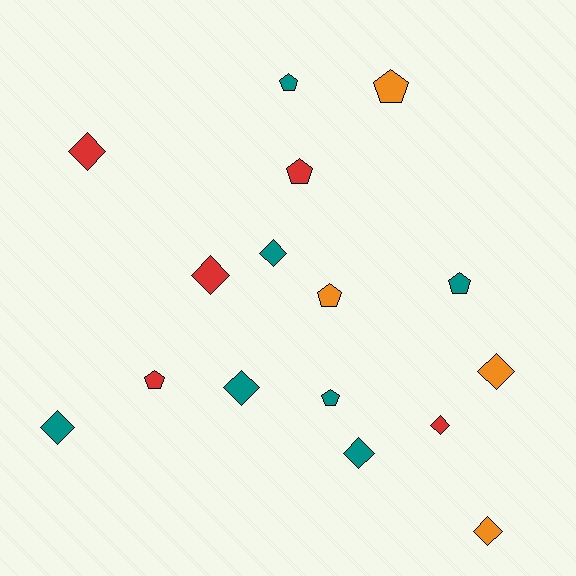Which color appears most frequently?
Teal, with 7 objects.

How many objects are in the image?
There are 16 objects.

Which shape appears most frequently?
Diamond, with 9 objects.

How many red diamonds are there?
There are 3 red diamonds.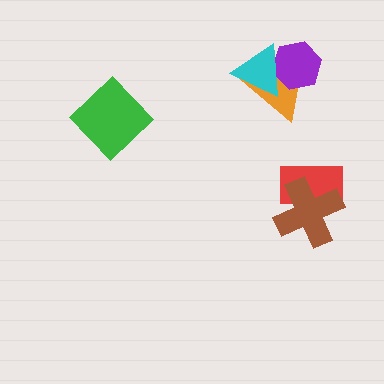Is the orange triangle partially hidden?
Yes, it is partially covered by another shape.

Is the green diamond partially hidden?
No, no other shape covers it.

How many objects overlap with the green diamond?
0 objects overlap with the green diamond.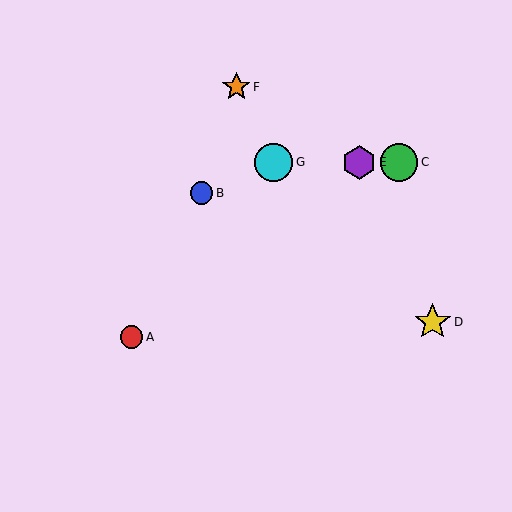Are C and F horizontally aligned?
No, C is at y≈162 and F is at y≈87.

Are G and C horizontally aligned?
Yes, both are at y≈162.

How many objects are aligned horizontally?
3 objects (C, E, G) are aligned horizontally.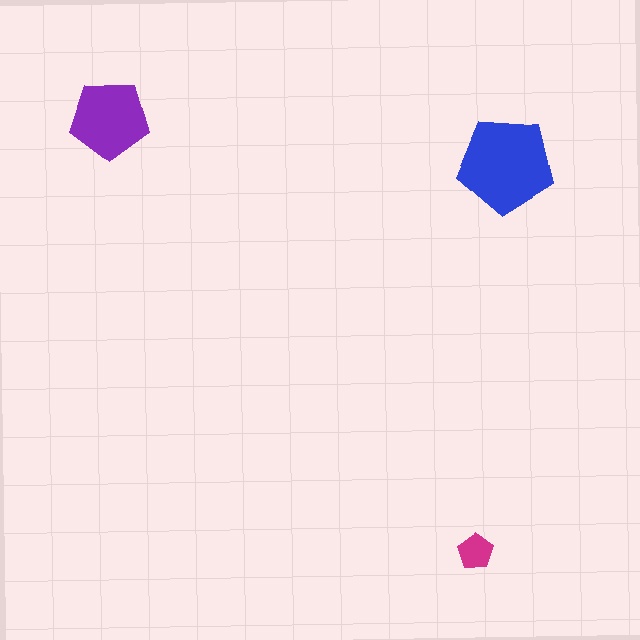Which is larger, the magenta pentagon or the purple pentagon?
The purple one.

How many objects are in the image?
There are 3 objects in the image.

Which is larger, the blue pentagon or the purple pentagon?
The blue one.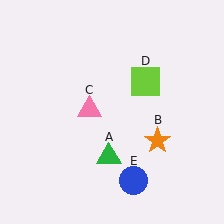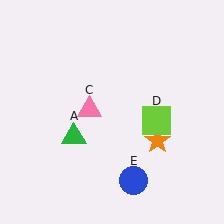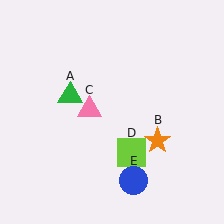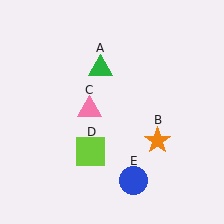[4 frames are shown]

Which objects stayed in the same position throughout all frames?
Orange star (object B) and pink triangle (object C) and blue circle (object E) remained stationary.